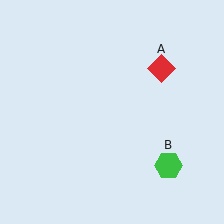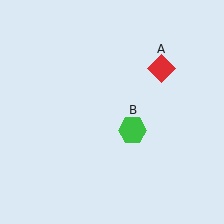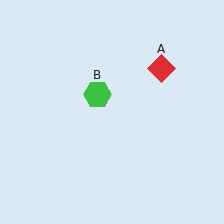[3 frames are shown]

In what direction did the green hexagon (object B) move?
The green hexagon (object B) moved up and to the left.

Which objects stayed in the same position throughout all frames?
Red diamond (object A) remained stationary.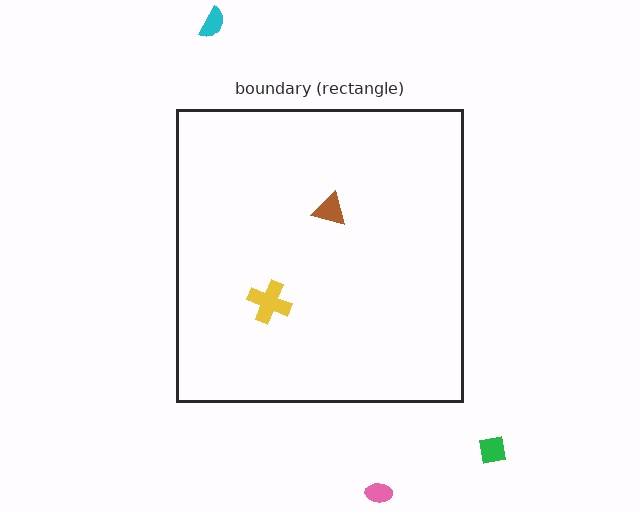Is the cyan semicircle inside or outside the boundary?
Outside.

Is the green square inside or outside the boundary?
Outside.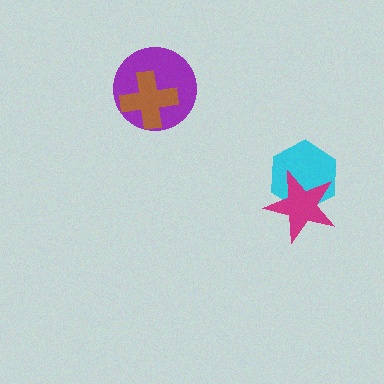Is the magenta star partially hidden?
No, no other shape covers it.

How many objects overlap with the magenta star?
1 object overlaps with the magenta star.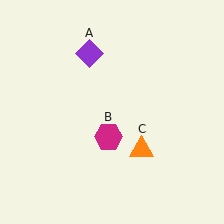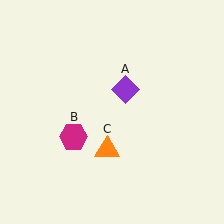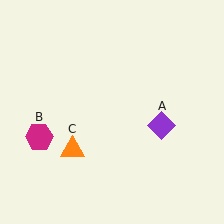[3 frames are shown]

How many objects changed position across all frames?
3 objects changed position: purple diamond (object A), magenta hexagon (object B), orange triangle (object C).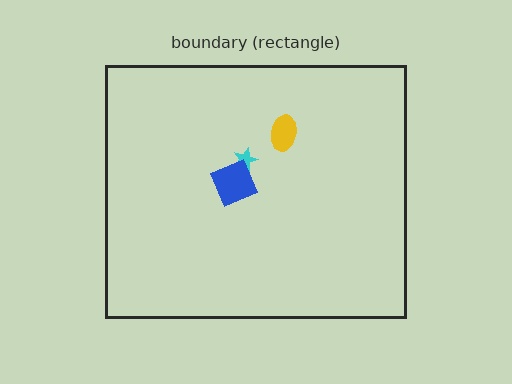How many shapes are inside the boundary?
3 inside, 0 outside.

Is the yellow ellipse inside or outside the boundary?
Inside.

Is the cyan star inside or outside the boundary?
Inside.